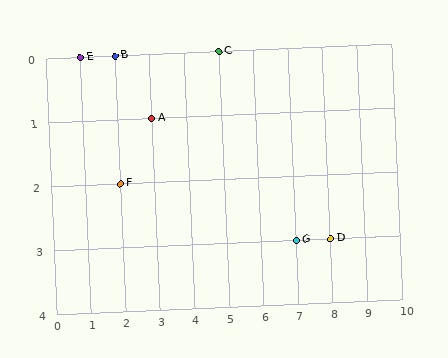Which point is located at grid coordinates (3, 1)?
Point A is at (3, 1).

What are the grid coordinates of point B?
Point B is at grid coordinates (2, 0).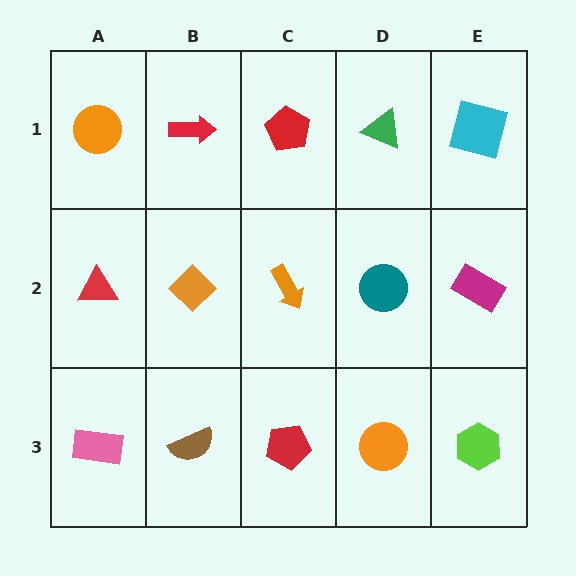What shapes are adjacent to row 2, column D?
A green triangle (row 1, column D), an orange circle (row 3, column D), an orange arrow (row 2, column C), a magenta rectangle (row 2, column E).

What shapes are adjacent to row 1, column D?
A teal circle (row 2, column D), a red pentagon (row 1, column C), a cyan square (row 1, column E).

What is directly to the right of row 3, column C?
An orange circle.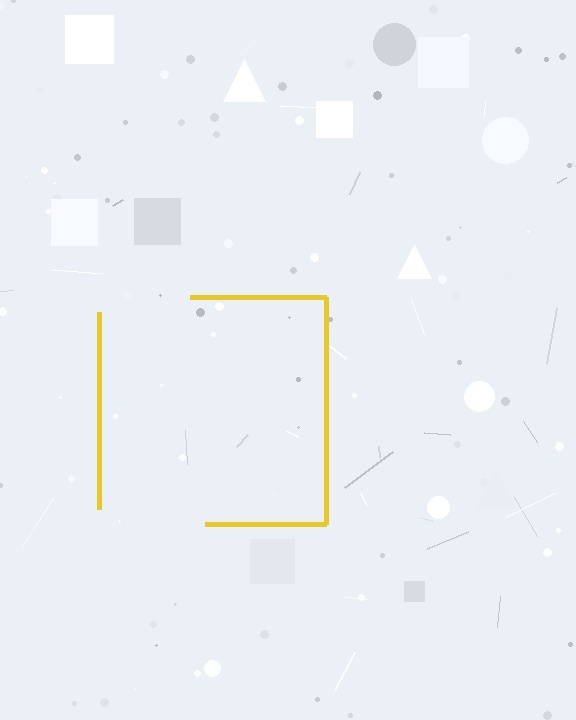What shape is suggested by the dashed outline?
The dashed outline suggests a square.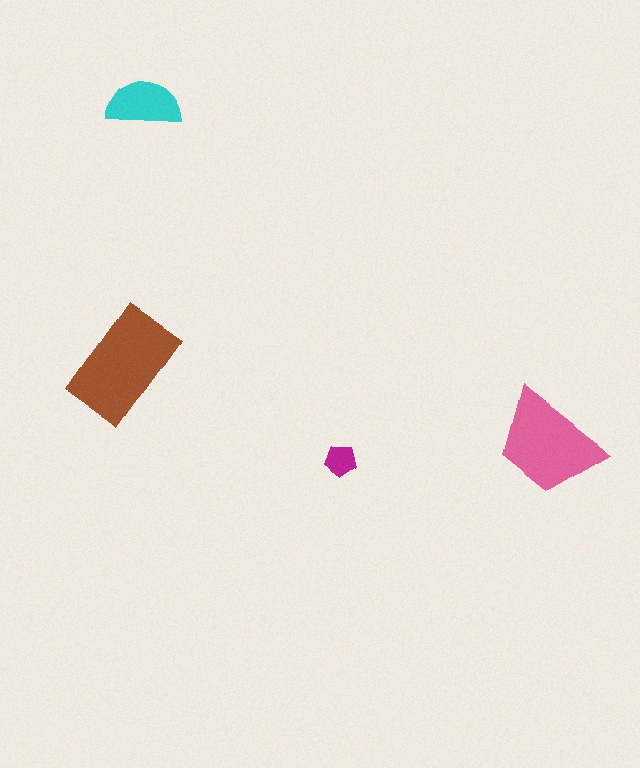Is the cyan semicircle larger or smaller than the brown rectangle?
Smaller.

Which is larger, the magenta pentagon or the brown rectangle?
The brown rectangle.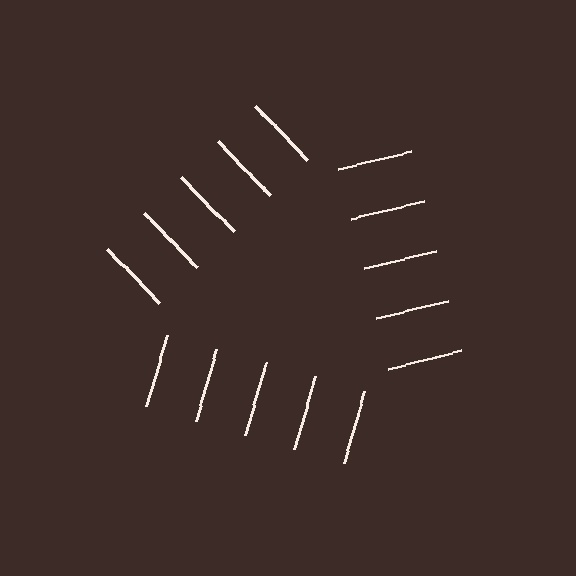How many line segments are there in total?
15 — 5 along each of the 3 edges.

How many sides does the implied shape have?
3 sides — the line-ends trace a triangle.